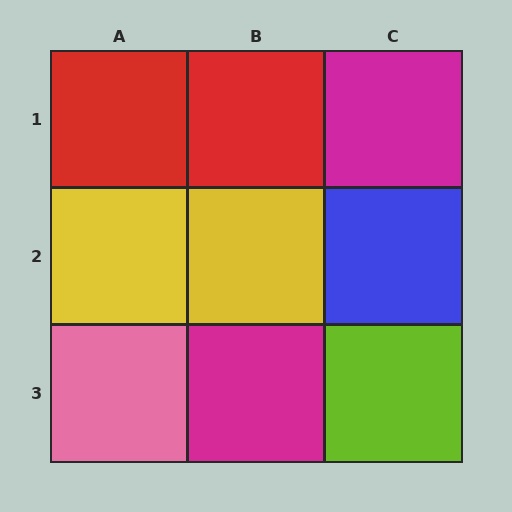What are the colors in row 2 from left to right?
Yellow, yellow, blue.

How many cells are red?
2 cells are red.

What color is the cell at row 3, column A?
Pink.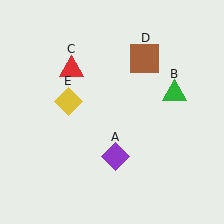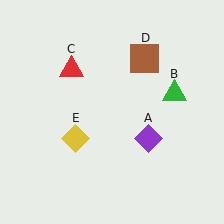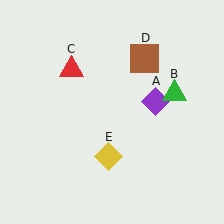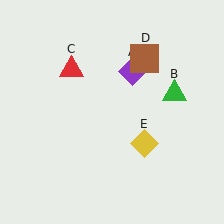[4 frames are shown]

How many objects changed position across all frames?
2 objects changed position: purple diamond (object A), yellow diamond (object E).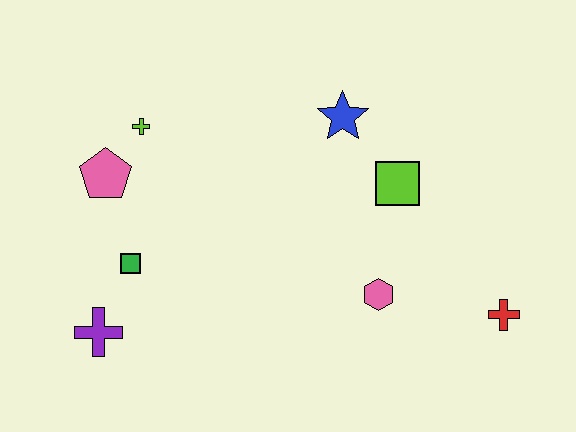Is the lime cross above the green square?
Yes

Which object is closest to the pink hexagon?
The lime square is closest to the pink hexagon.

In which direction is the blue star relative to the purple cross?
The blue star is to the right of the purple cross.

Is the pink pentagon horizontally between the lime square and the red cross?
No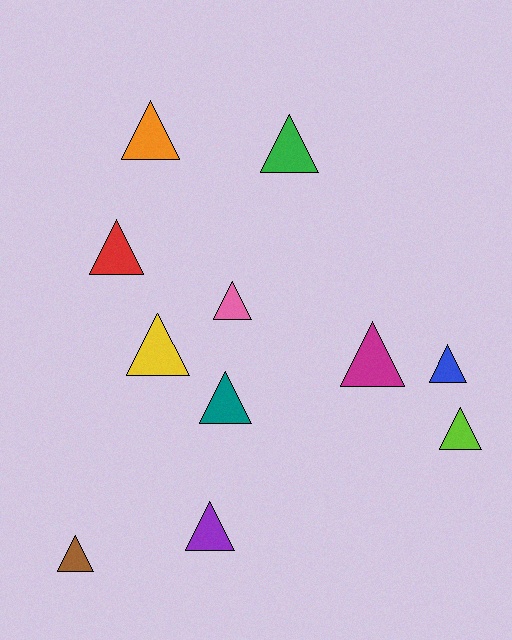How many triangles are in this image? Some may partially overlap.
There are 11 triangles.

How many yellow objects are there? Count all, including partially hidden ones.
There is 1 yellow object.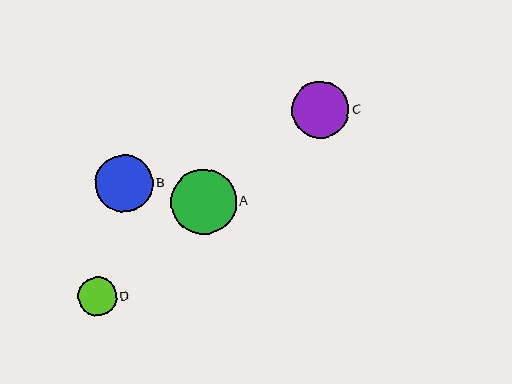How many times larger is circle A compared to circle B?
Circle A is approximately 1.1 times the size of circle B.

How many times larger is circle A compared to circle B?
Circle A is approximately 1.1 times the size of circle B.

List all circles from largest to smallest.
From largest to smallest: A, B, C, D.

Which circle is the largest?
Circle A is the largest with a size of approximately 66 pixels.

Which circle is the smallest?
Circle D is the smallest with a size of approximately 39 pixels.